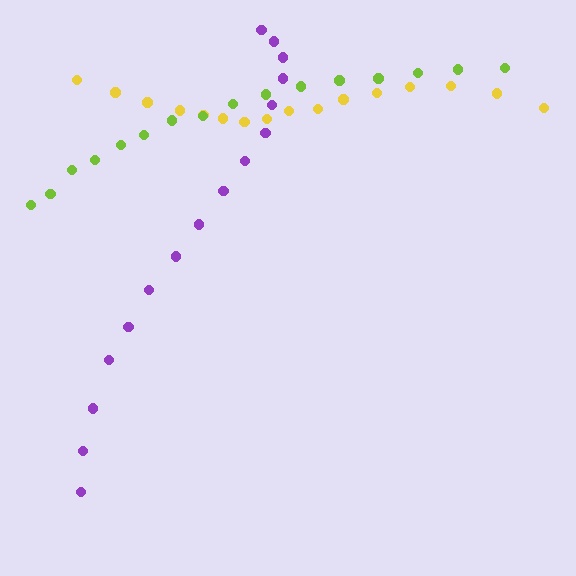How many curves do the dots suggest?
There are 3 distinct paths.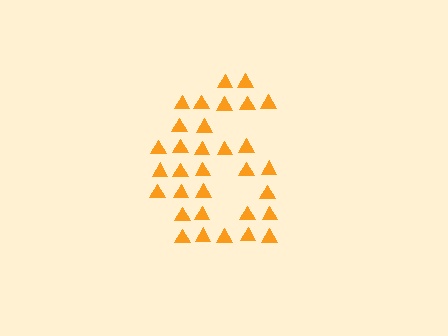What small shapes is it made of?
It is made of small triangles.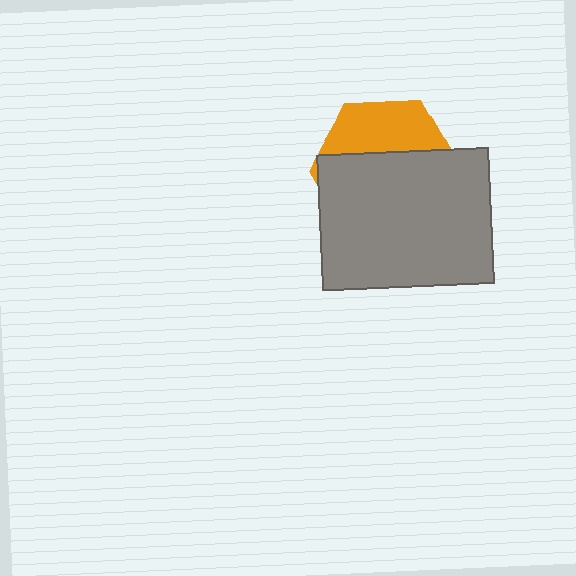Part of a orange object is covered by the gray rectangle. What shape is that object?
It is a hexagon.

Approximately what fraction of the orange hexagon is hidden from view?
Roughly 65% of the orange hexagon is hidden behind the gray rectangle.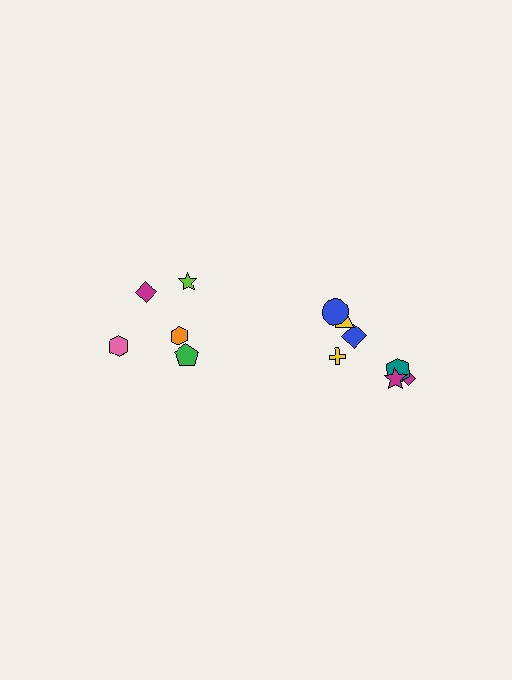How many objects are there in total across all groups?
There are 12 objects.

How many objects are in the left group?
There are 5 objects.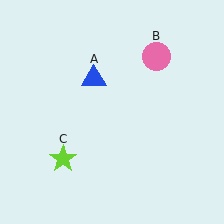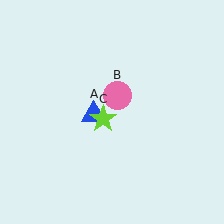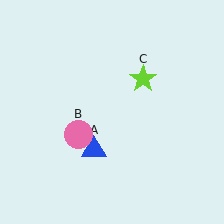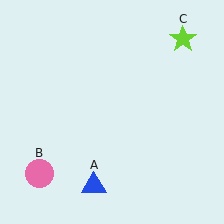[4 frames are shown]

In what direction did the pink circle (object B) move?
The pink circle (object B) moved down and to the left.